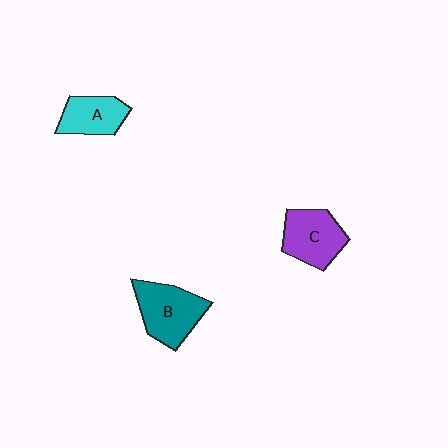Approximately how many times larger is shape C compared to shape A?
Approximately 1.2 times.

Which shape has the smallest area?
Shape A (cyan).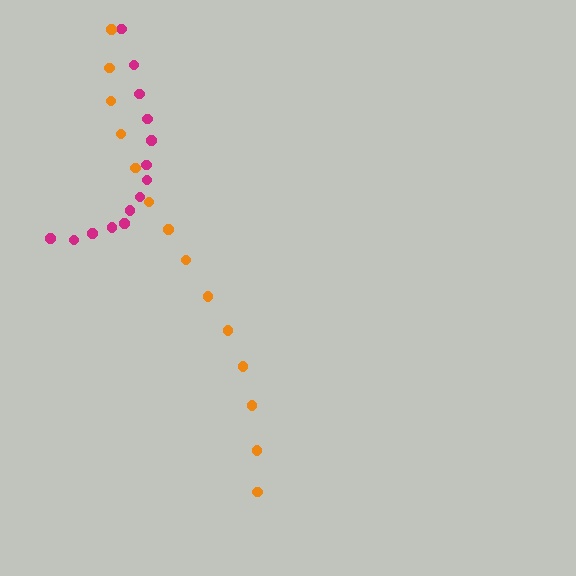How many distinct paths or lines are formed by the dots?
There are 2 distinct paths.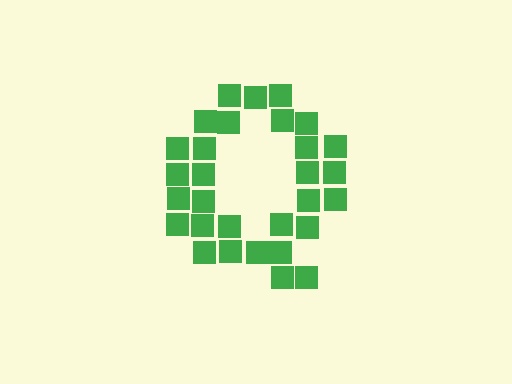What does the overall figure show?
The overall figure shows the letter Q.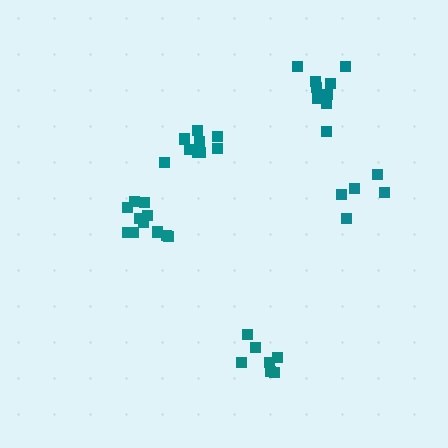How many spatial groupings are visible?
There are 5 spatial groupings.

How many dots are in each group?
Group 1: 11 dots, Group 2: 7 dots, Group 3: 9 dots, Group 4: 9 dots, Group 5: 5 dots (41 total).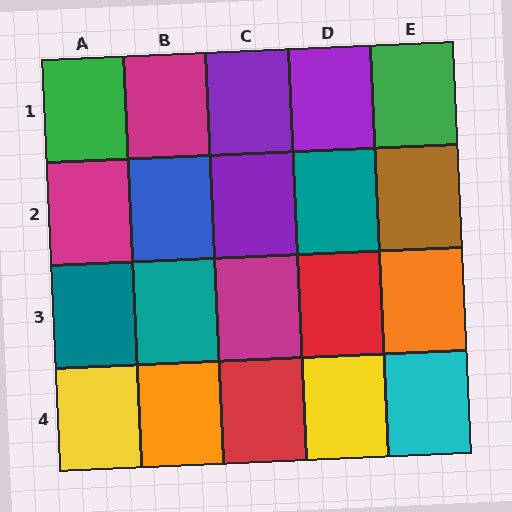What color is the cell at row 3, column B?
Teal.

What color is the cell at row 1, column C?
Purple.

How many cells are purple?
3 cells are purple.